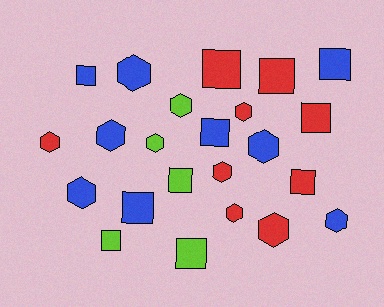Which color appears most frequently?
Blue, with 9 objects.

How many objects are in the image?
There are 23 objects.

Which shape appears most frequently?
Hexagon, with 12 objects.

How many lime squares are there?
There are 3 lime squares.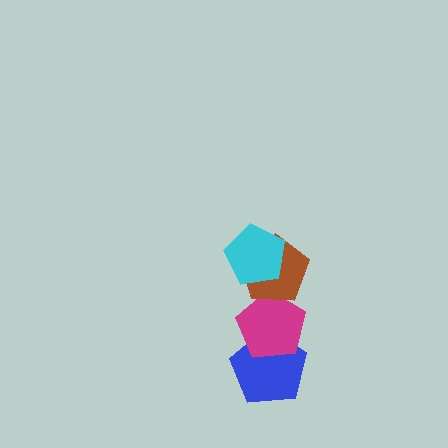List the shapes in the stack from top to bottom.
From top to bottom: the cyan pentagon, the brown pentagon, the magenta pentagon, the blue pentagon.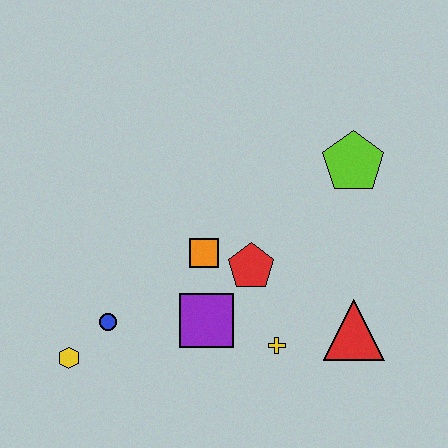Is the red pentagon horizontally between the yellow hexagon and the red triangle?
Yes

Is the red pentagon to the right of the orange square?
Yes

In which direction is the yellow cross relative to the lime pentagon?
The yellow cross is below the lime pentagon.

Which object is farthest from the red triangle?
The yellow hexagon is farthest from the red triangle.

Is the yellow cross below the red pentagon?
Yes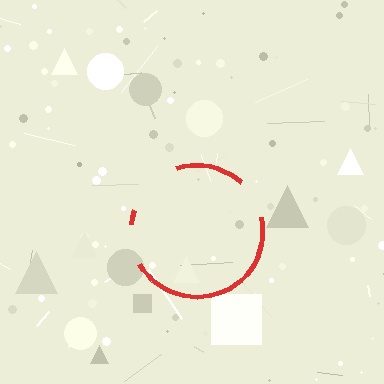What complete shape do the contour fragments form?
The contour fragments form a circle.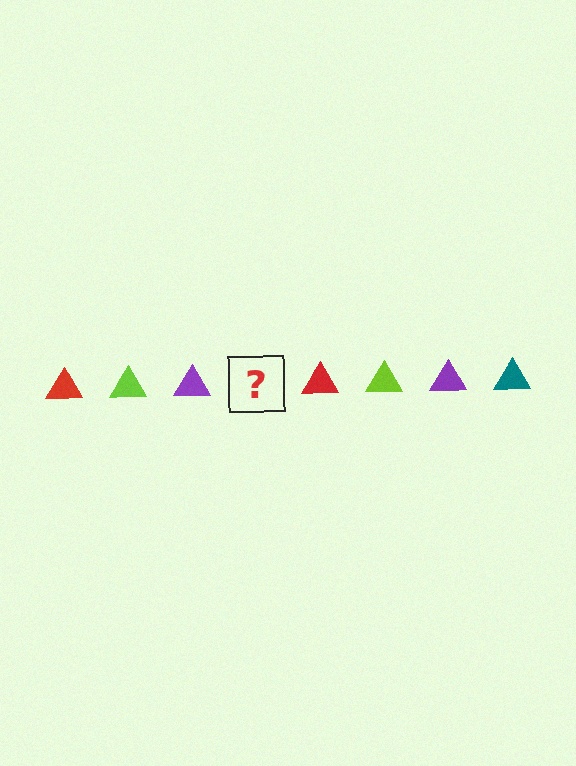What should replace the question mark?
The question mark should be replaced with a teal triangle.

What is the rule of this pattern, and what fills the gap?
The rule is that the pattern cycles through red, lime, purple, teal triangles. The gap should be filled with a teal triangle.